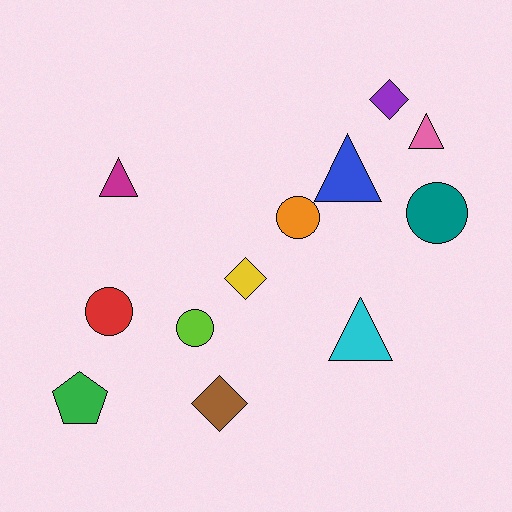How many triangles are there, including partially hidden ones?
There are 4 triangles.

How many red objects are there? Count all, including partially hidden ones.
There is 1 red object.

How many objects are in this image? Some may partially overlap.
There are 12 objects.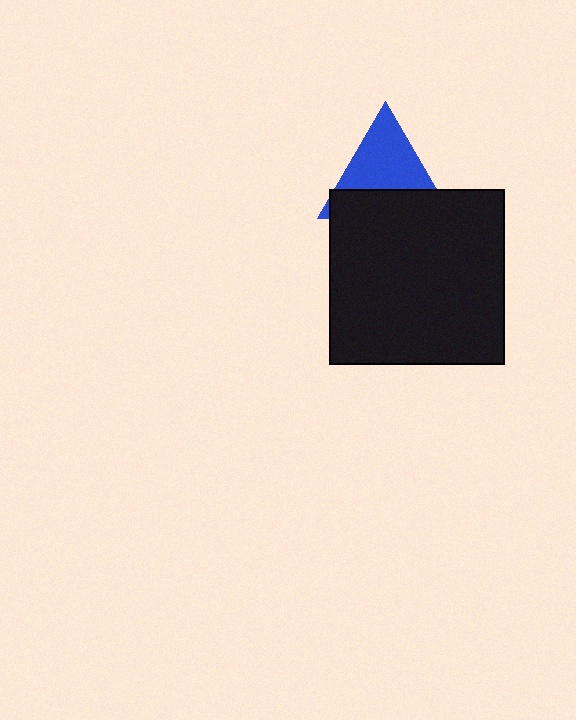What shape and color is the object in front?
The object in front is a black square.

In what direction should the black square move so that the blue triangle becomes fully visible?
The black square should move down. That is the shortest direction to clear the overlap and leave the blue triangle fully visible.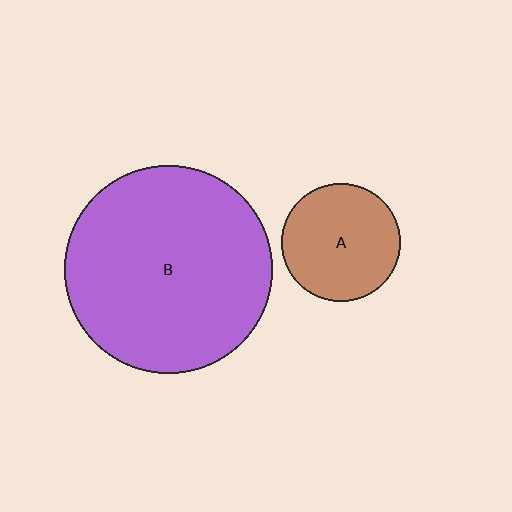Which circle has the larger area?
Circle B (purple).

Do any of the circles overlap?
No, none of the circles overlap.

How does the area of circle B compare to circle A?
Approximately 3.1 times.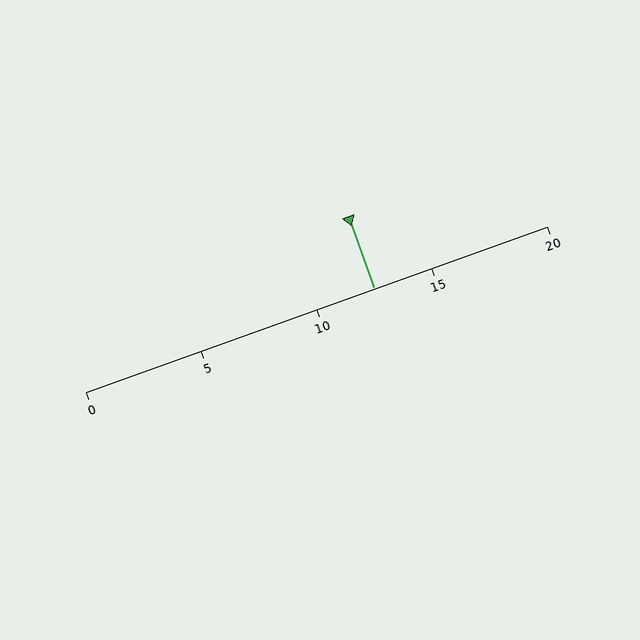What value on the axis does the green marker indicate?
The marker indicates approximately 12.5.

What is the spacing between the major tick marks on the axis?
The major ticks are spaced 5 apart.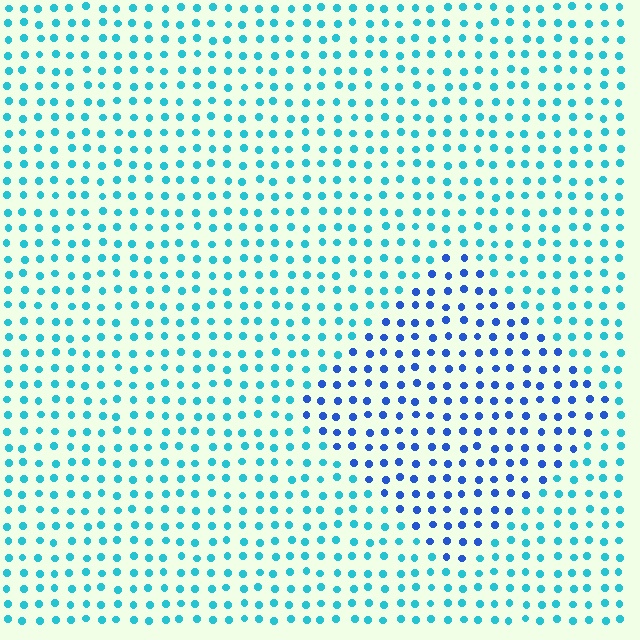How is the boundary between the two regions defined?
The boundary is defined purely by a slight shift in hue (about 38 degrees). Spacing, size, and orientation are identical on both sides.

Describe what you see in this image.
The image is filled with small cyan elements in a uniform arrangement. A diamond-shaped region is visible where the elements are tinted to a slightly different hue, forming a subtle color boundary.